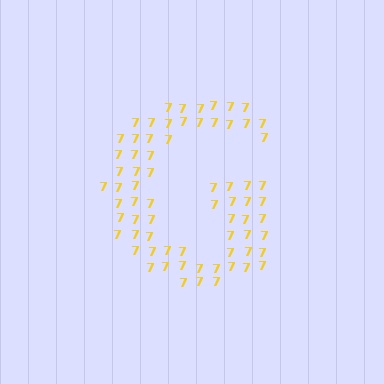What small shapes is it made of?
It is made of small digit 7's.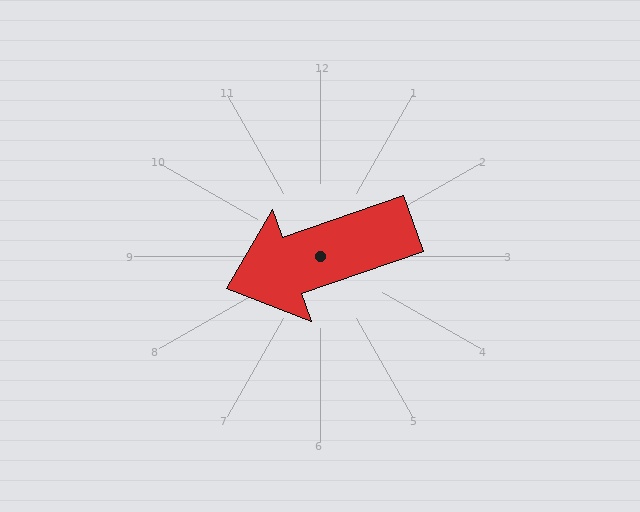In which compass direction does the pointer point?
West.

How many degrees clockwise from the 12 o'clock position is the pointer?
Approximately 251 degrees.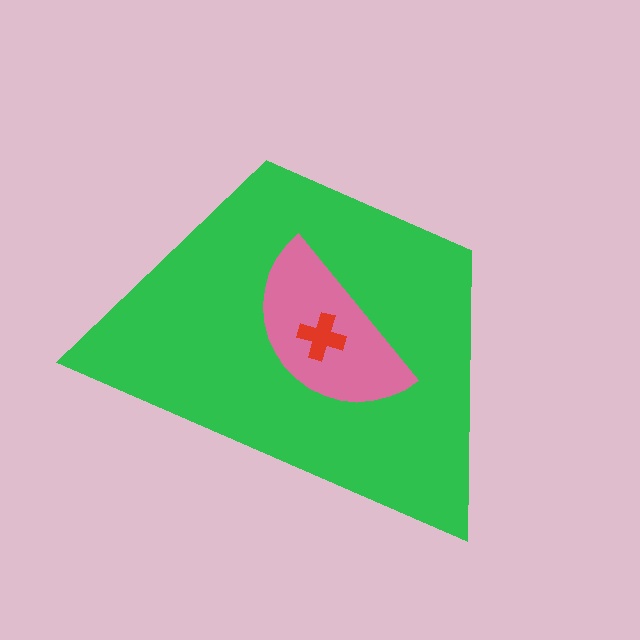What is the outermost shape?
The green trapezoid.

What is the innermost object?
The red cross.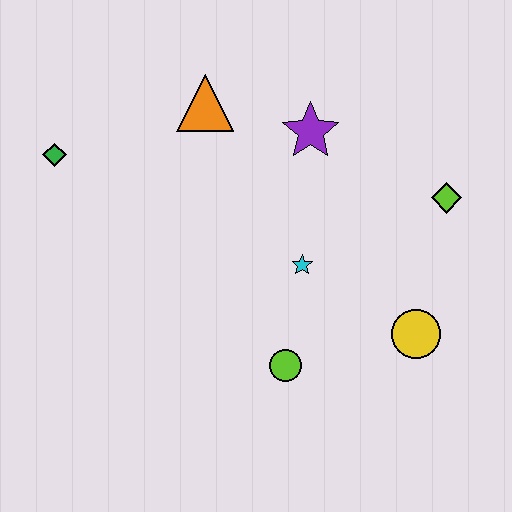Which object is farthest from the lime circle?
The green diamond is farthest from the lime circle.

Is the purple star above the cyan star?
Yes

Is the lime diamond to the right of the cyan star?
Yes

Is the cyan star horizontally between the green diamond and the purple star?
Yes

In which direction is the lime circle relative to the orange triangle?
The lime circle is below the orange triangle.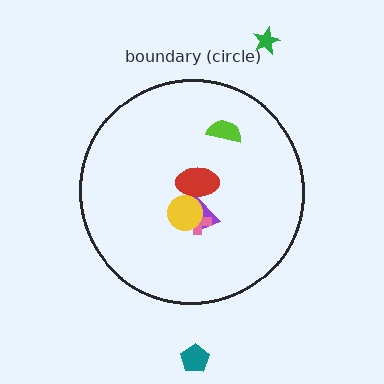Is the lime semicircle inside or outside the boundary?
Inside.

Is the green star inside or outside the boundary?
Outside.